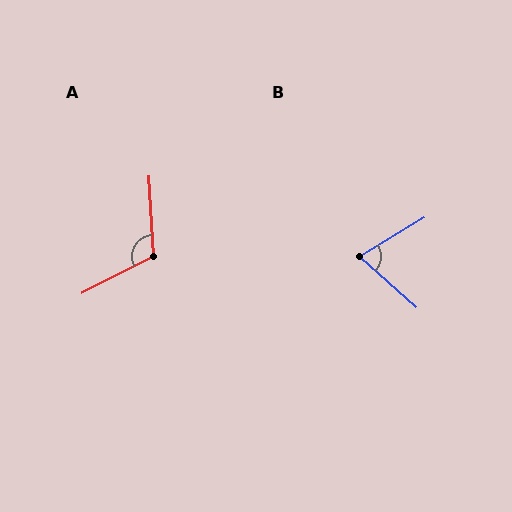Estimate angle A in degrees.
Approximately 113 degrees.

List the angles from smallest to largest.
B (73°), A (113°).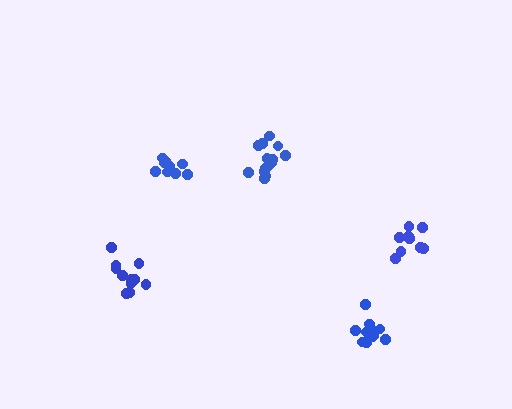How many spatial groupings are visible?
There are 5 spatial groupings.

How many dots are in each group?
Group 1: 11 dots, Group 2: 11 dots, Group 3: 14 dots, Group 4: 9 dots, Group 5: 9 dots (54 total).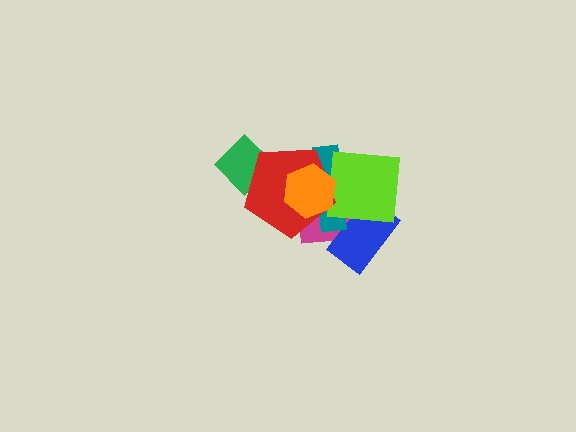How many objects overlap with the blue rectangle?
3 objects overlap with the blue rectangle.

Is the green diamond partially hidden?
Yes, it is partially covered by another shape.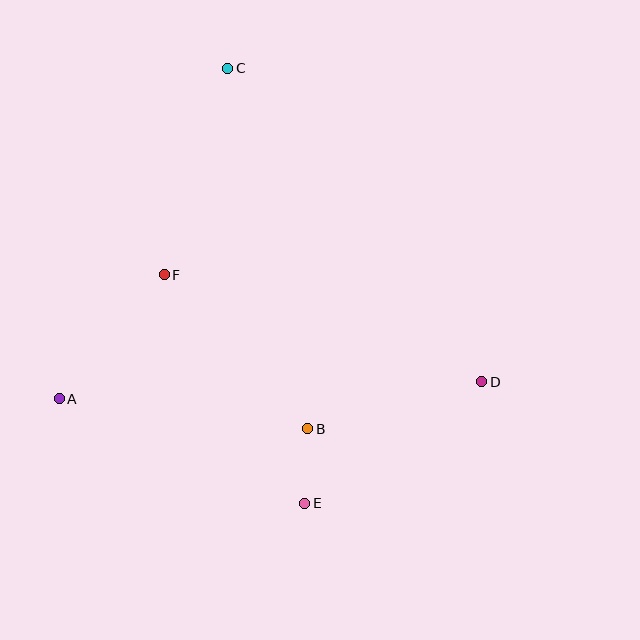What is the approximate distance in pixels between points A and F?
The distance between A and F is approximately 163 pixels.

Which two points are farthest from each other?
Points C and E are farthest from each other.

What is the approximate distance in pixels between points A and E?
The distance between A and E is approximately 266 pixels.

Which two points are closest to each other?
Points B and E are closest to each other.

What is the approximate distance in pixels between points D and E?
The distance between D and E is approximately 215 pixels.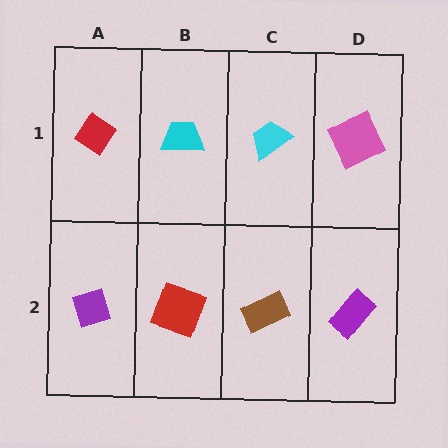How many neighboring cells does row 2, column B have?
3.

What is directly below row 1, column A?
A purple diamond.